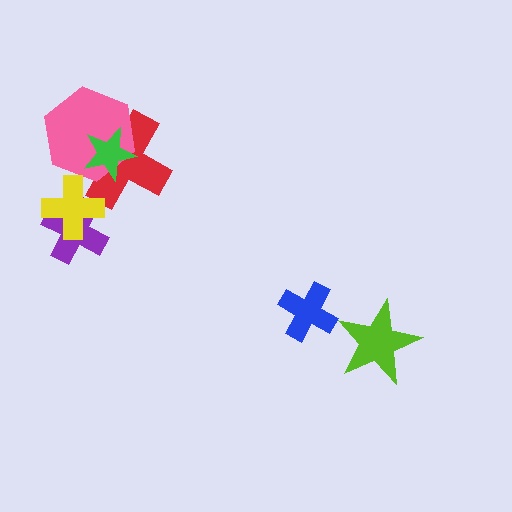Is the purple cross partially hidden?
Yes, it is partially covered by another shape.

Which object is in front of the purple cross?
The yellow cross is in front of the purple cross.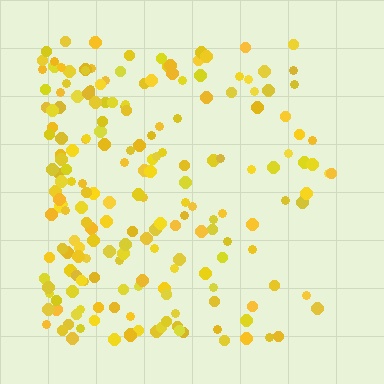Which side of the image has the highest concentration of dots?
The left.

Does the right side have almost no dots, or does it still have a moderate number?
Still a moderate number, just noticeably fewer than the left.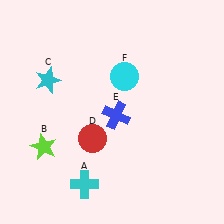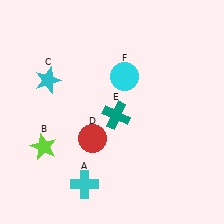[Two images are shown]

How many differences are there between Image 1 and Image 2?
There is 1 difference between the two images.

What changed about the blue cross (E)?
In Image 1, E is blue. In Image 2, it changed to teal.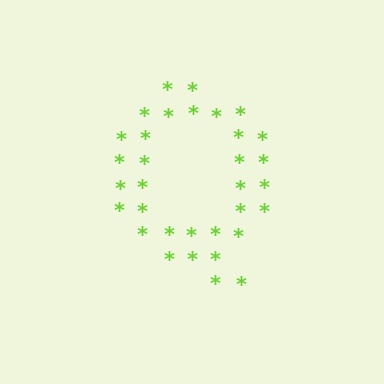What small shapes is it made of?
It is made of small asterisks.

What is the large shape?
The large shape is the letter Q.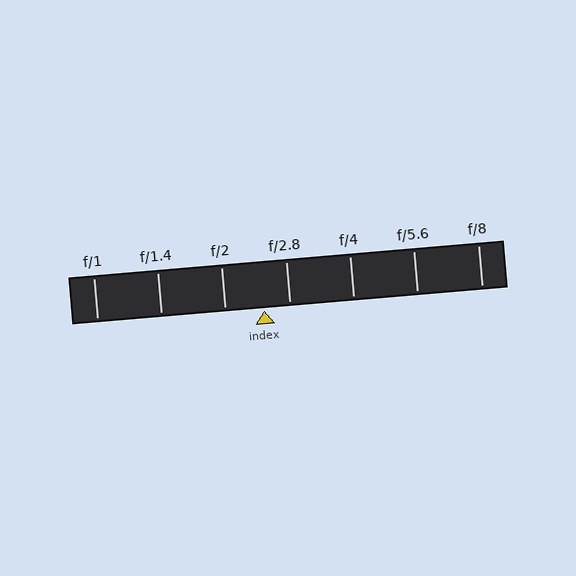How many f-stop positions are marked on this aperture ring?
There are 7 f-stop positions marked.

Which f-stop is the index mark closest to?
The index mark is closest to f/2.8.